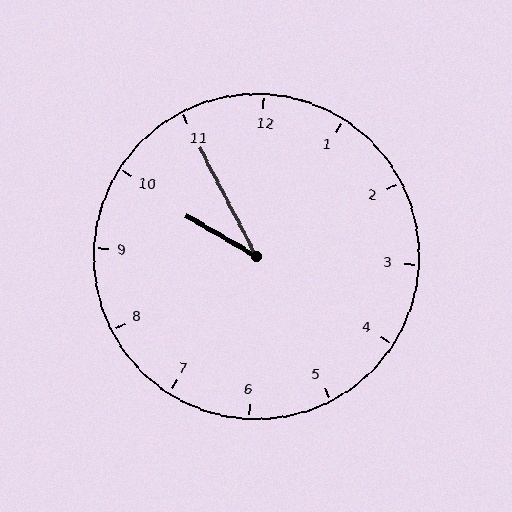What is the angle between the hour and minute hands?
Approximately 32 degrees.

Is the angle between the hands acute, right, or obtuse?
It is acute.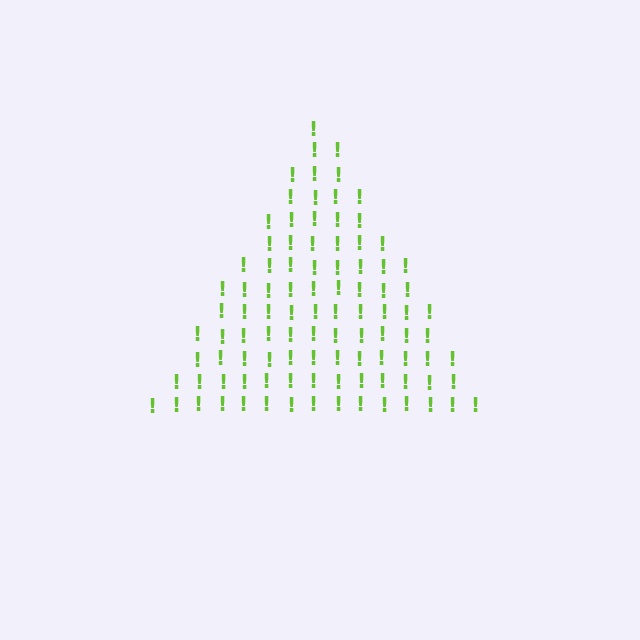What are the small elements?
The small elements are exclamation marks.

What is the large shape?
The large shape is a triangle.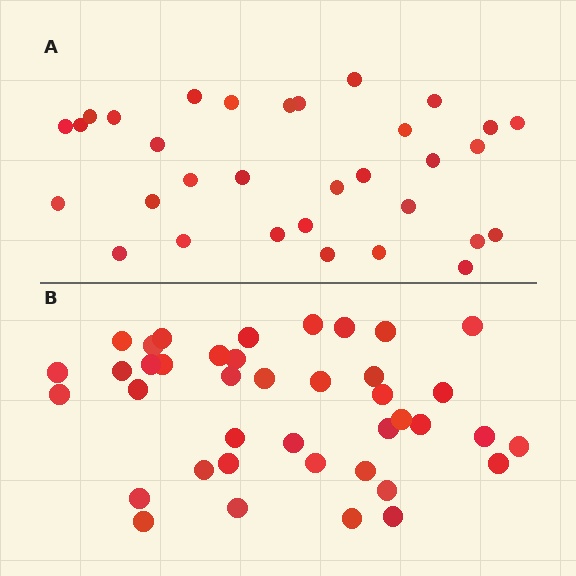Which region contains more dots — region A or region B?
Region B (the bottom region) has more dots.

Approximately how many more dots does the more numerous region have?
Region B has roughly 8 or so more dots than region A.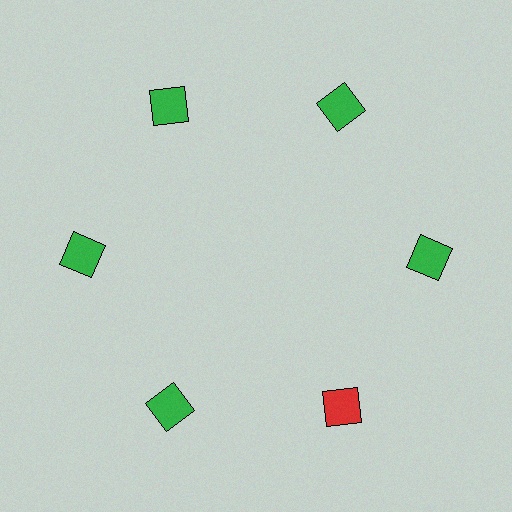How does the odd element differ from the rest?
It has a different color: red instead of green.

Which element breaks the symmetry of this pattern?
The red square at roughly the 5 o'clock position breaks the symmetry. All other shapes are green squares.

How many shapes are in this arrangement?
There are 6 shapes arranged in a ring pattern.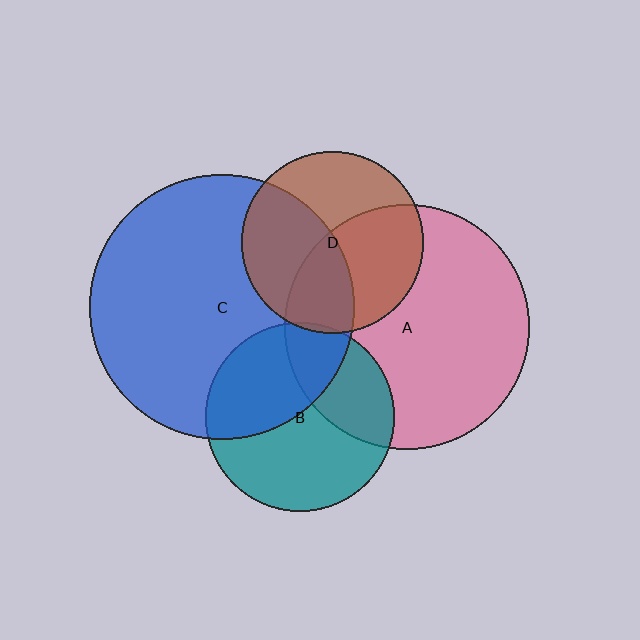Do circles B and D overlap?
Yes.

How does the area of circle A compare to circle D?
Approximately 1.8 times.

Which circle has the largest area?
Circle C (blue).